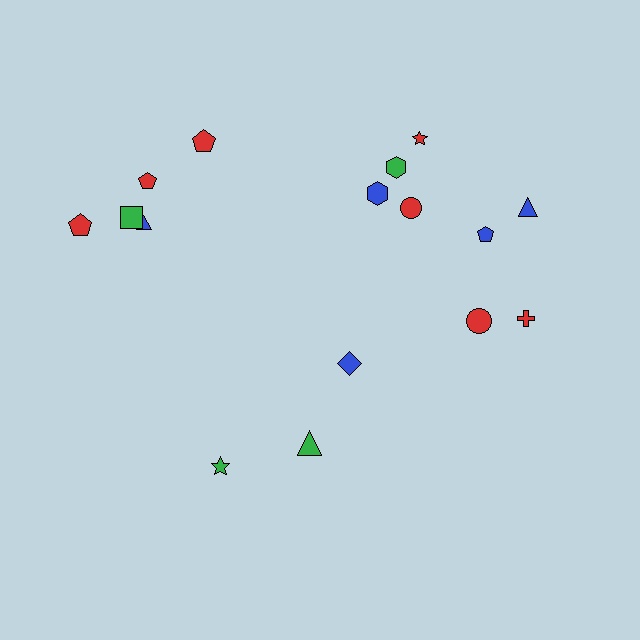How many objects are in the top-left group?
There are 5 objects.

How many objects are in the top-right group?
There are 8 objects.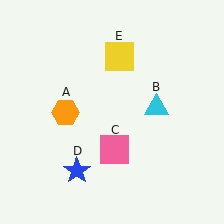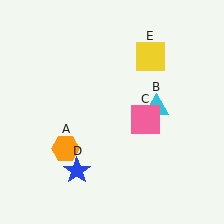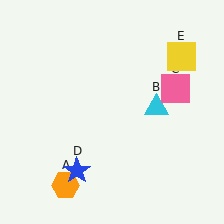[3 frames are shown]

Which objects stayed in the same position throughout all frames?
Cyan triangle (object B) and blue star (object D) remained stationary.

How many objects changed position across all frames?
3 objects changed position: orange hexagon (object A), pink square (object C), yellow square (object E).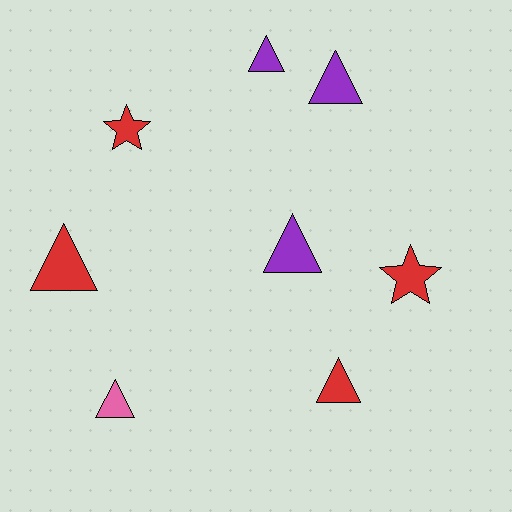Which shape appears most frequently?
Triangle, with 6 objects.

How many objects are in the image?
There are 8 objects.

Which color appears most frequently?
Red, with 4 objects.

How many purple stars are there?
There are no purple stars.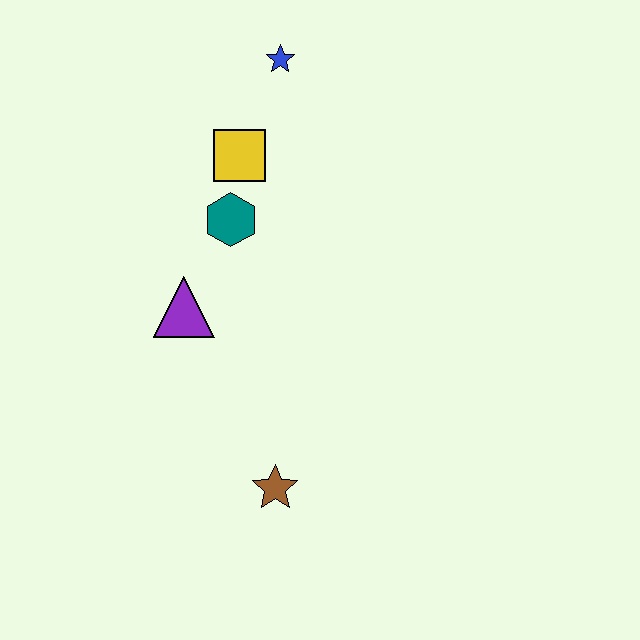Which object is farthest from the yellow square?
The brown star is farthest from the yellow square.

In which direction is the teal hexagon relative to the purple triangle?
The teal hexagon is above the purple triangle.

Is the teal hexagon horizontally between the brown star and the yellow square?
No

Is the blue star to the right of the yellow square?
Yes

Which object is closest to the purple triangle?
The teal hexagon is closest to the purple triangle.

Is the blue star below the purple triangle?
No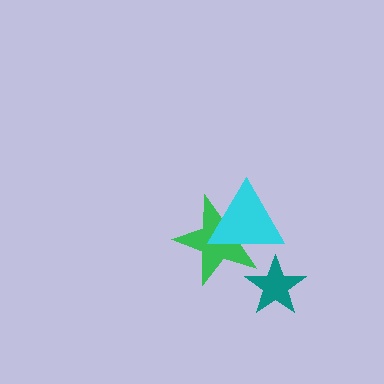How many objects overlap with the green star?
1 object overlaps with the green star.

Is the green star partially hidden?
Yes, it is partially covered by another shape.